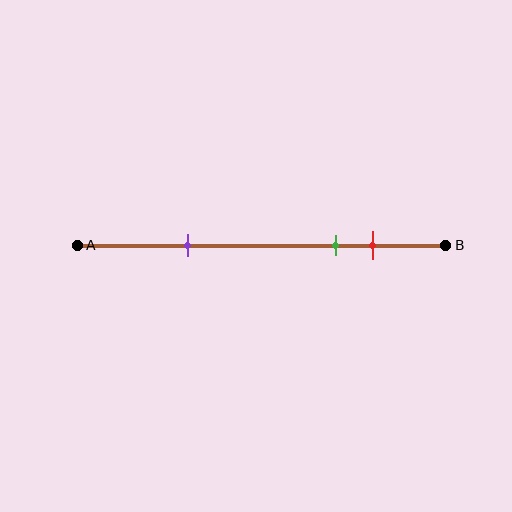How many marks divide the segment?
There are 3 marks dividing the segment.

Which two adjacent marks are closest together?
The green and red marks are the closest adjacent pair.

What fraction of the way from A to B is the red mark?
The red mark is approximately 80% (0.8) of the way from A to B.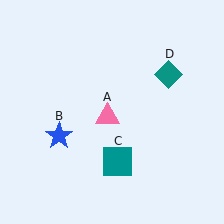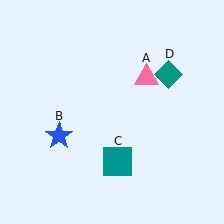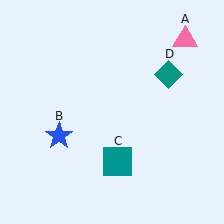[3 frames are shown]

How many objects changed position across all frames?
1 object changed position: pink triangle (object A).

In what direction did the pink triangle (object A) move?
The pink triangle (object A) moved up and to the right.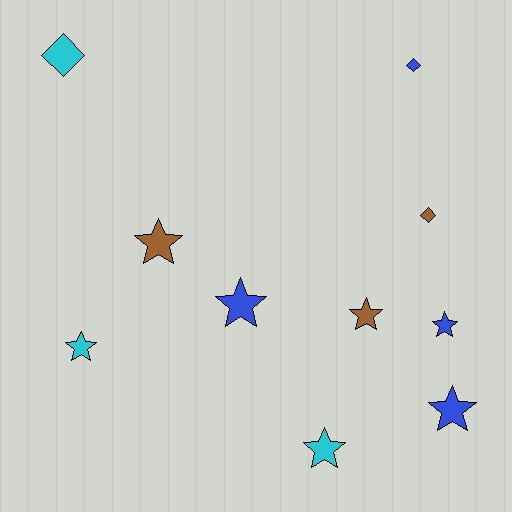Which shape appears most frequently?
Star, with 7 objects.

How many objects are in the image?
There are 10 objects.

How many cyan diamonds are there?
There is 1 cyan diamond.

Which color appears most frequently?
Blue, with 4 objects.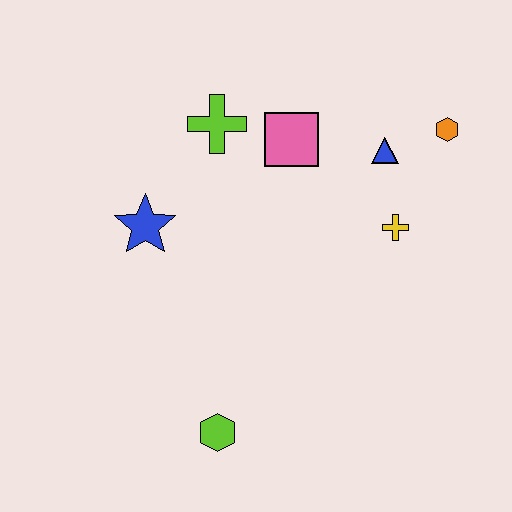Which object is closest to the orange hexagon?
The blue triangle is closest to the orange hexagon.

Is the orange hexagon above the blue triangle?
Yes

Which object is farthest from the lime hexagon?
The orange hexagon is farthest from the lime hexagon.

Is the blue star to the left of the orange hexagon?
Yes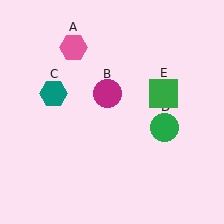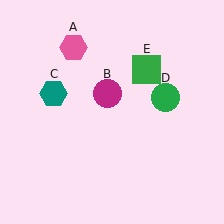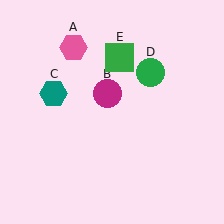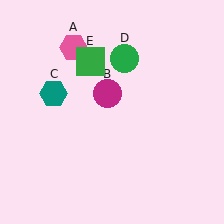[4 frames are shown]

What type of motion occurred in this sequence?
The green circle (object D), green square (object E) rotated counterclockwise around the center of the scene.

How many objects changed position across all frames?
2 objects changed position: green circle (object D), green square (object E).